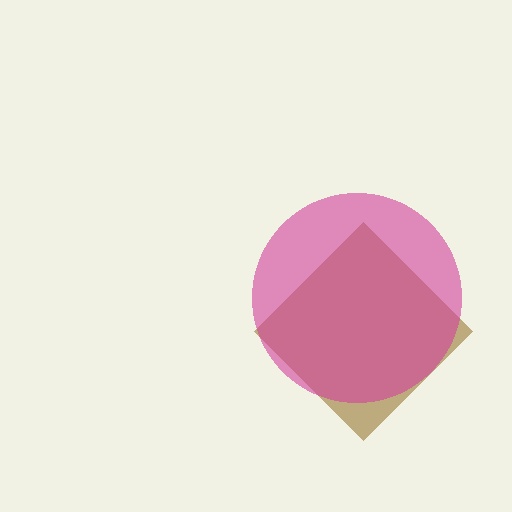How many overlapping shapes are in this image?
There are 2 overlapping shapes in the image.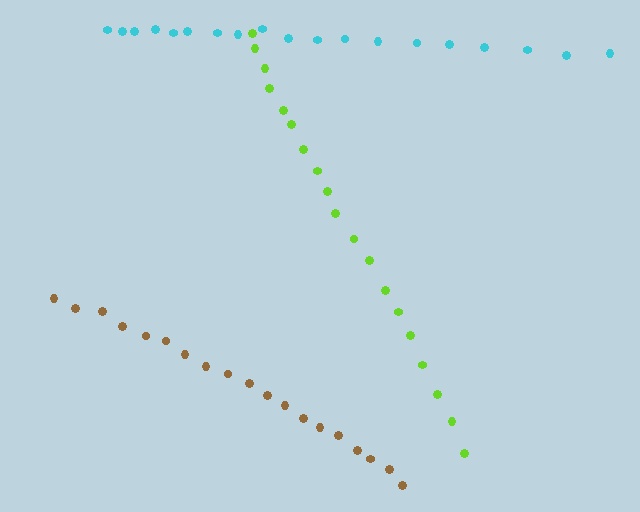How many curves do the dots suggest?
There are 3 distinct paths.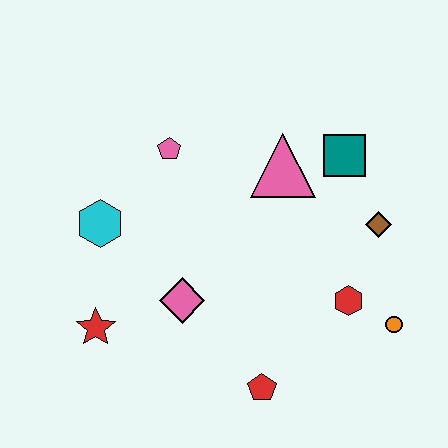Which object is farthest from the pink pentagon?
The orange circle is farthest from the pink pentagon.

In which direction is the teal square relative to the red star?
The teal square is to the right of the red star.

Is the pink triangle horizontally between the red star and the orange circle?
Yes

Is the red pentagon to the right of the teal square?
No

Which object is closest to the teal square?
The pink triangle is closest to the teal square.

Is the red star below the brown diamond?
Yes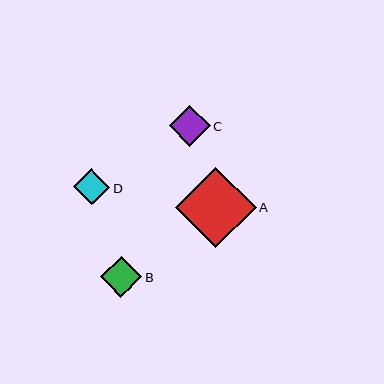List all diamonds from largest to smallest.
From largest to smallest: A, B, C, D.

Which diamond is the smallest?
Diamond D is the smallest with a size of approximately 36 pixels.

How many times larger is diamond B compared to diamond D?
Diamond B is approximately 1.1 times the size of diamond D.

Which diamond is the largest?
Diamond A is the largest with a size of approximately 80 pixels.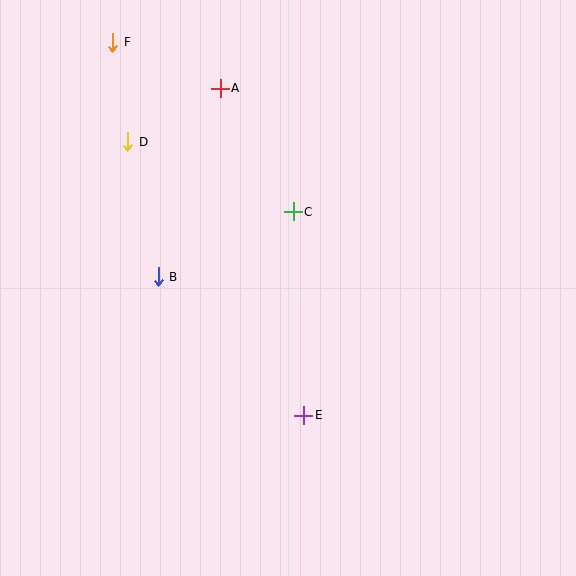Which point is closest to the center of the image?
Point C at (293, 212) is closest to the center.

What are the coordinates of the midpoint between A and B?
The midpoint between A and B is at (189, 182).